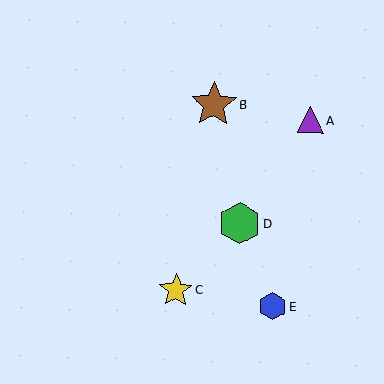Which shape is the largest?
The brown star (labeled B) is the largest.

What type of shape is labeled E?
Shape E is a blue hexagon.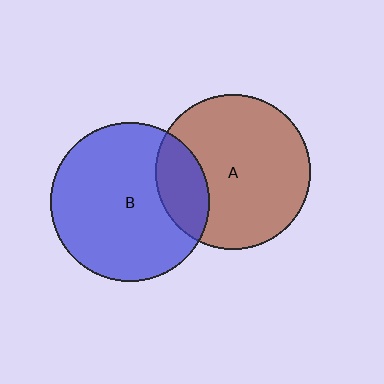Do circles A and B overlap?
Yes.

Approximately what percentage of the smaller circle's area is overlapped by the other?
Approximately 20%.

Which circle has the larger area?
Circle B (blue).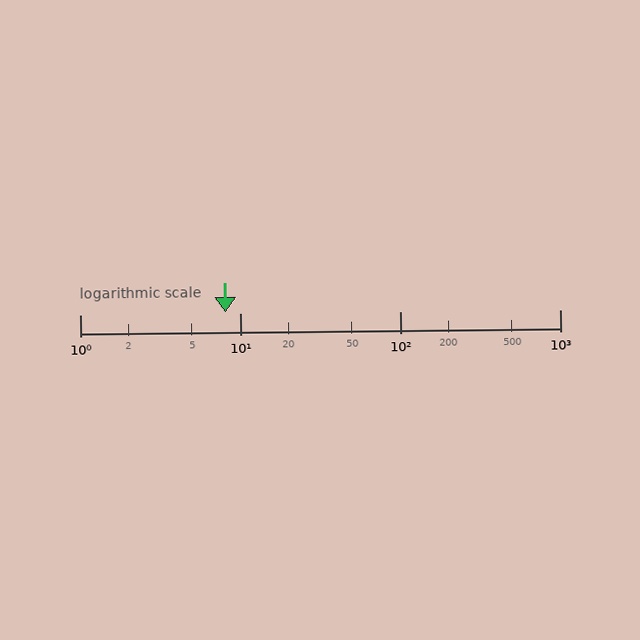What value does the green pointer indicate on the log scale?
The pointer indicates approximately 8.1.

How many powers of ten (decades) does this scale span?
The scale spans 3 decades, from 1 to 1000.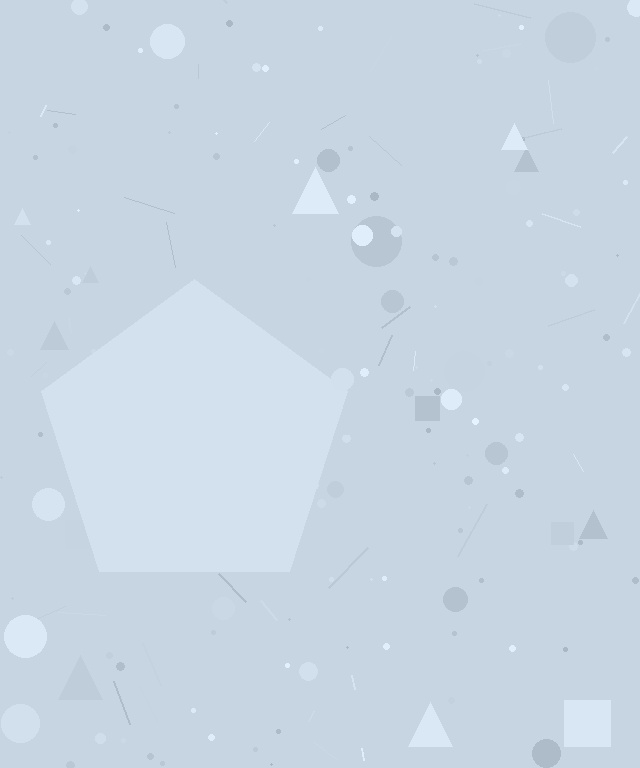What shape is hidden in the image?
A pentagon is hidden in the image.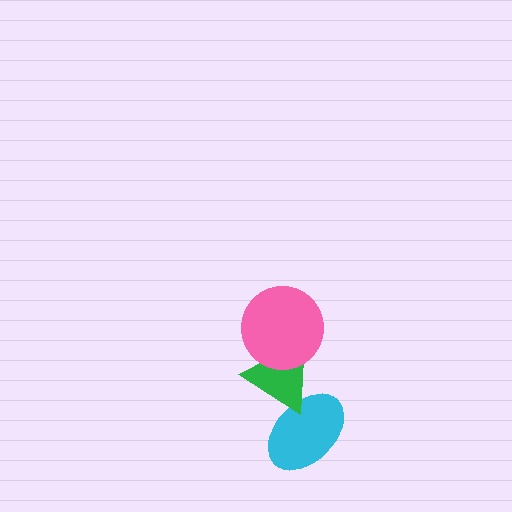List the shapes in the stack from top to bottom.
From top to bottom: the pink circle, the green triangle, the cyan ellipse.